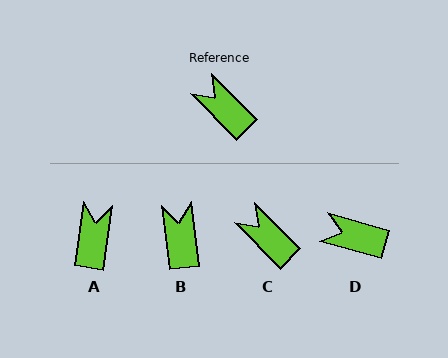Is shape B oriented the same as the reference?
No, it is off by about 38 degrees.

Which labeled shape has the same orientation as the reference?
C.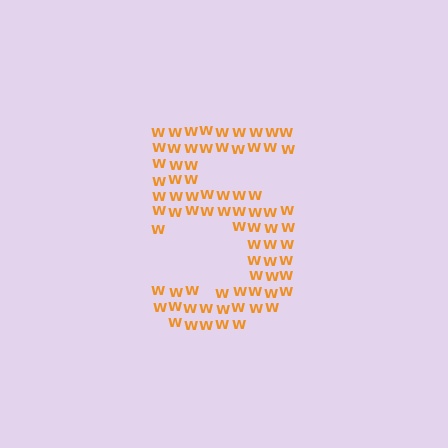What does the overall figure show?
The overall figure shows the digit 5.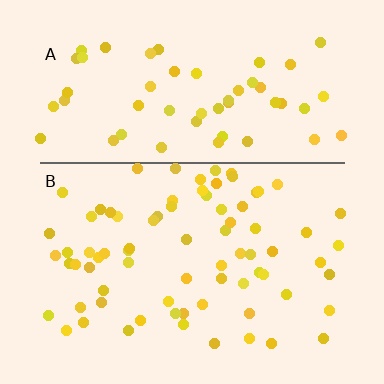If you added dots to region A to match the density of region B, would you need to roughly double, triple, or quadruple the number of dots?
Approximately double.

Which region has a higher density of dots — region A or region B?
B (the bottom).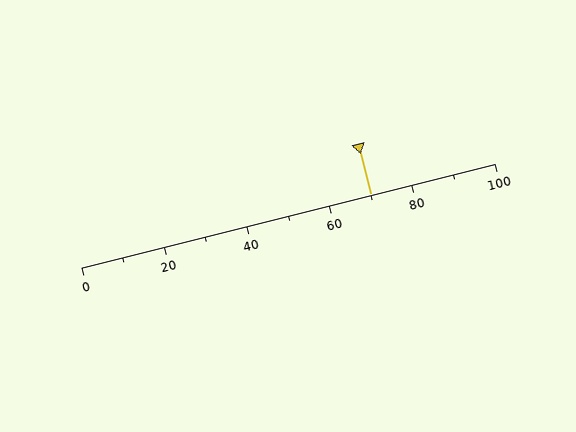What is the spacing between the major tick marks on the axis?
The major ticks are spaced 20 apart.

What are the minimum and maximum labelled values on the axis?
The axis runs from 0 to 100.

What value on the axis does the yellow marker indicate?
The marker indicates approximately 70.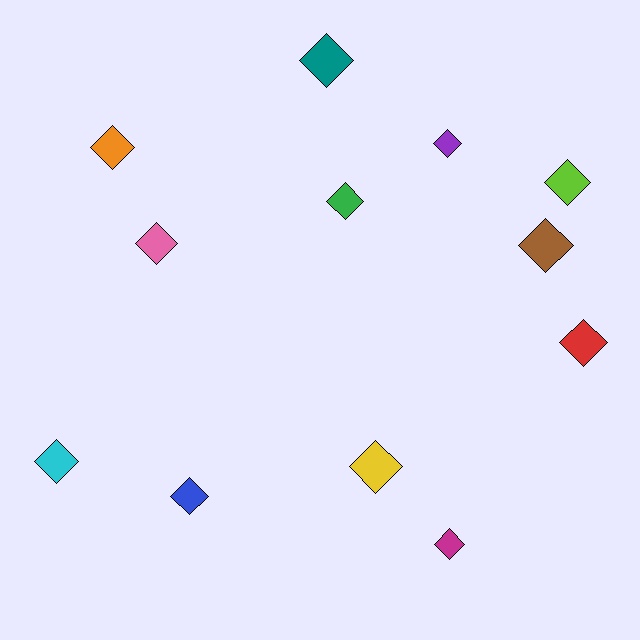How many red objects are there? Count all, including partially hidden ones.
There is 1 red object.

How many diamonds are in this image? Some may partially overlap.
There are 12 diamonds.